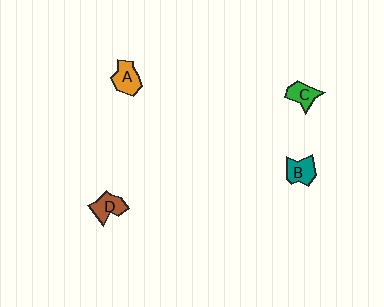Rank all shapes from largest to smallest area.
From largest to smallest: A (orange), D (brown), B (teal), C (green).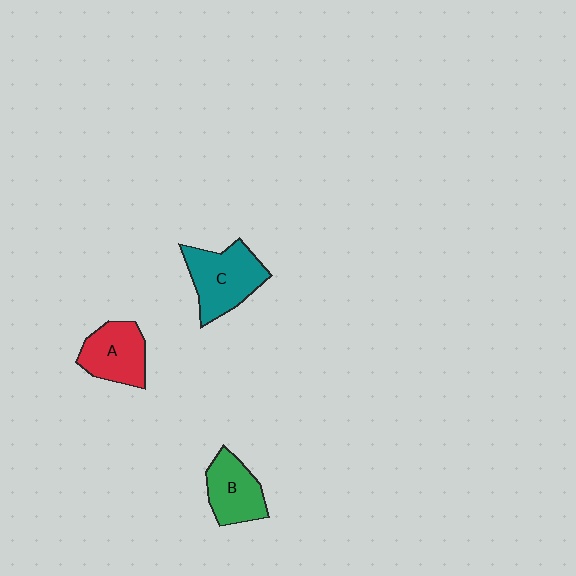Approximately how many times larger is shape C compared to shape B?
Approximately 1.3 times.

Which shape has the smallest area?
Shape B (green).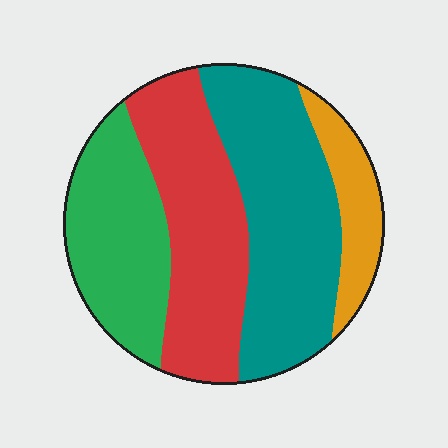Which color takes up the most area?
Teal, at roughly 35%.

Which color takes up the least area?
Orange, at roughly 10%.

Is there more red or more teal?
Teal.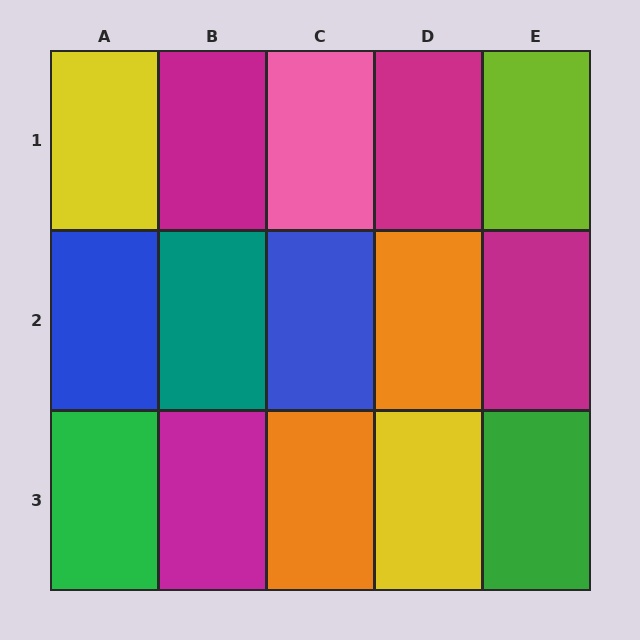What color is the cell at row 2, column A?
Blue.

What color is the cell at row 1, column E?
Lime.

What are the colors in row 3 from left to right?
Green, magenta, orange, yellow, green.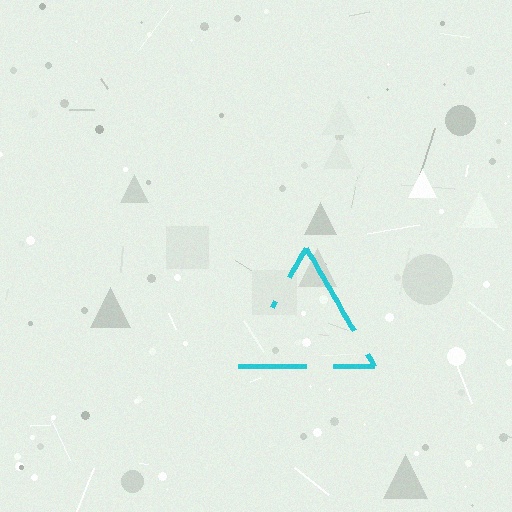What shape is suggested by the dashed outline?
The dashed outline suggests a triangle.